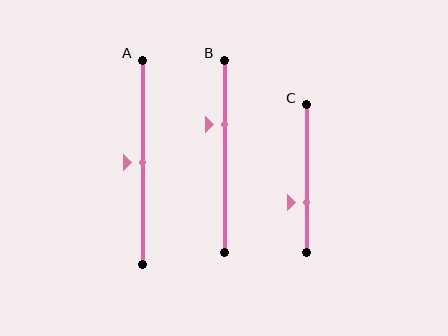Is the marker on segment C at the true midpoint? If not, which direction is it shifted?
No, the marker on segment C is shifted downward by about 16% of the segment length.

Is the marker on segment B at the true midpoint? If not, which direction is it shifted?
No, the marker on segment B is shifted upward by about 17% of the segment length.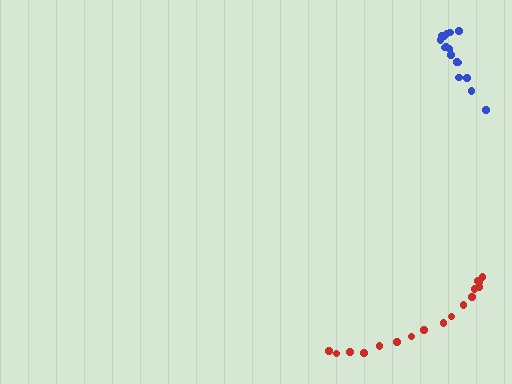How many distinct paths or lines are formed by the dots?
There are 2 distinct paths.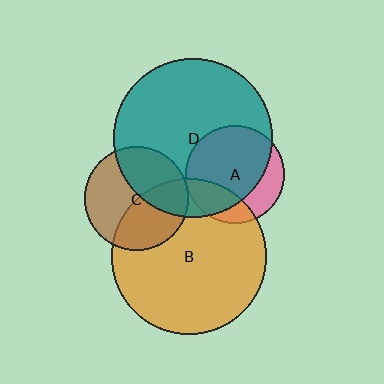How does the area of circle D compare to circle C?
Approximately 2.4 times.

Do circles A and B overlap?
Yes.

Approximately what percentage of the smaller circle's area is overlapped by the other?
Approximately 25%.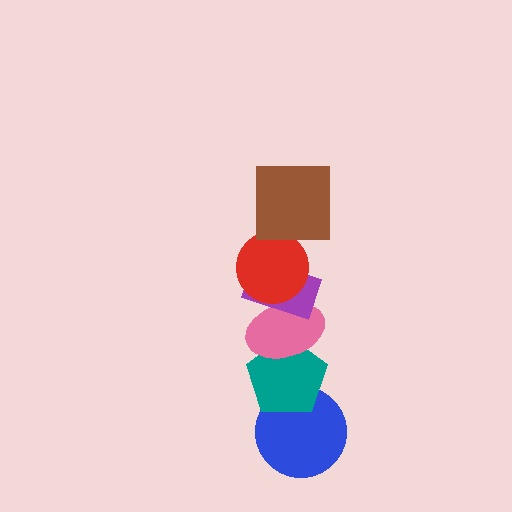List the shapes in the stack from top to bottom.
From top to bottom: the brown square, the red circle, the purple rectangle, the pink ellipse, the teal pentagon, the blue circle.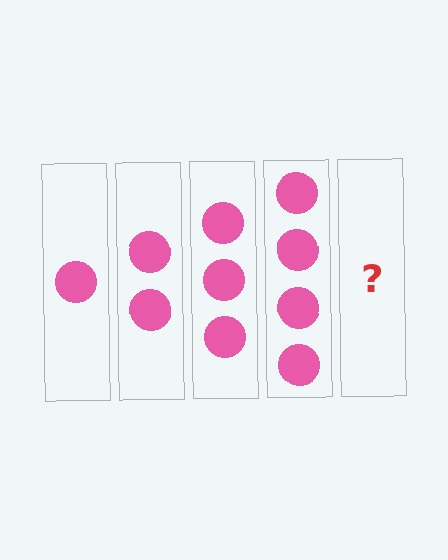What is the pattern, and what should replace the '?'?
The pattern is that each step adds one more circle. The '?' should be 5 circles.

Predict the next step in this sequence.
The next step is 5 circles.